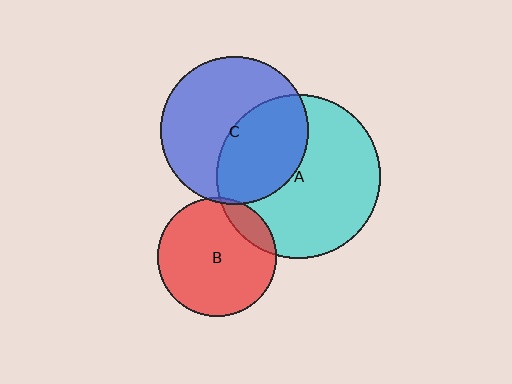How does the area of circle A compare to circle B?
Approximately 1.9 times.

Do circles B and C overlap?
Yes.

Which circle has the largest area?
Circle A (cyan).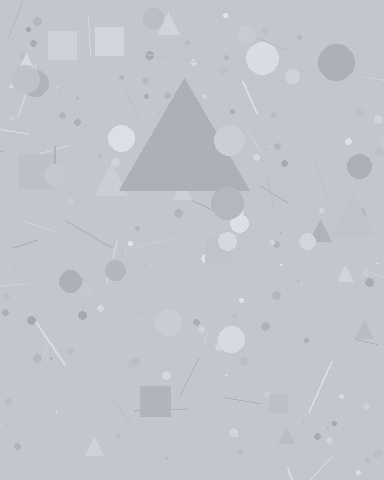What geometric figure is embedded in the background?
A triangle is embedded in the background.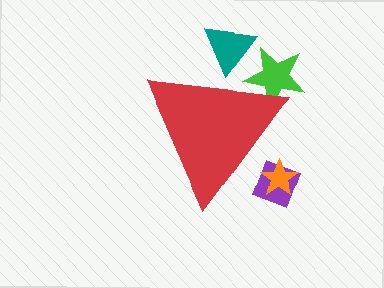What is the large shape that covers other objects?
A red triangle.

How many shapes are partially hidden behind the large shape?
4 shapes are partially hidden.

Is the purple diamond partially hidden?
Yes, the purple diamond is partially hidden behind the red triangle.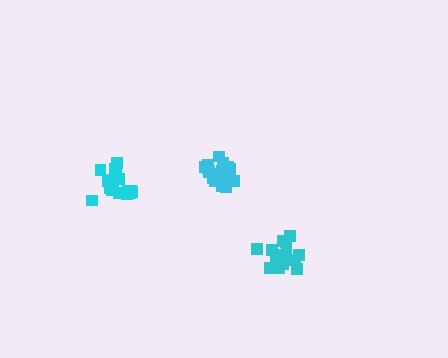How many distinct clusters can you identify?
There are 3 distinct clusters.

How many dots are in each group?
Group 1: 18 dots, Group 2: 17 dots, Group 3: 19 dots (54 total).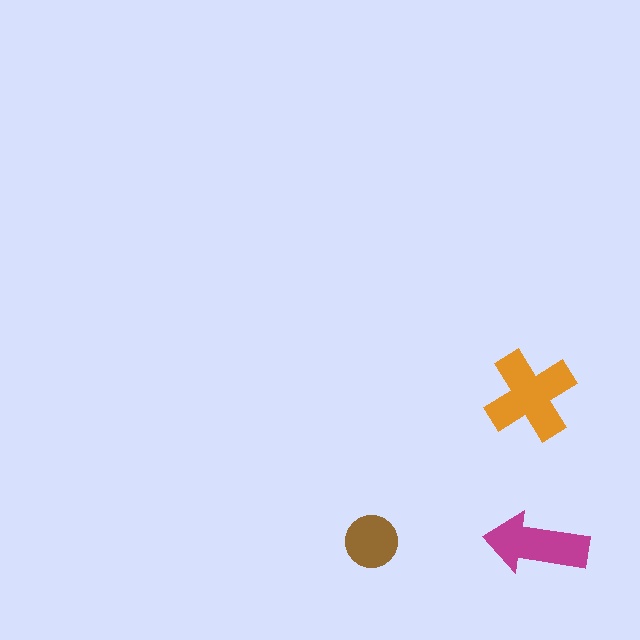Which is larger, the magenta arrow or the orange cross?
The orange cross.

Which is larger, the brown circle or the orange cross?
The orange cross.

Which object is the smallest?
The brown circle.